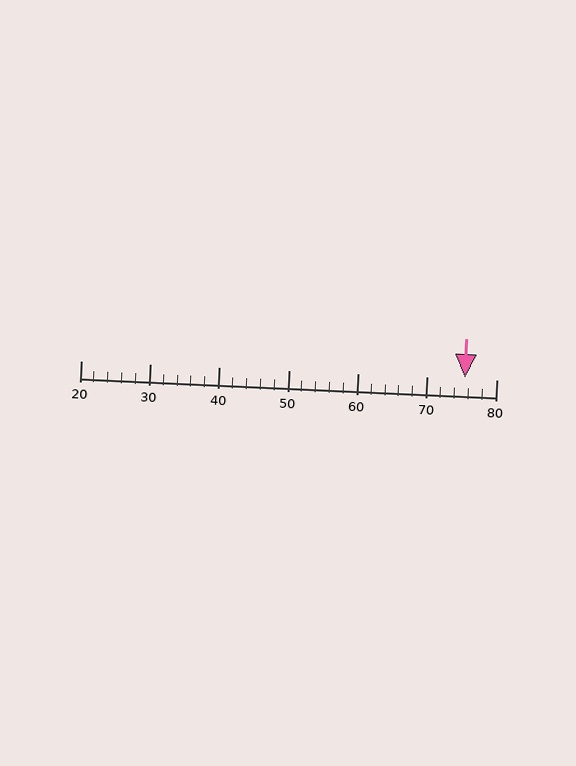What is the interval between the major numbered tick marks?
The major tick marks are spaced 10 units apart.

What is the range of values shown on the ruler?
The ruler shows values from 20 to 80.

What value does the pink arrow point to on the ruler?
The pink arrow points to approximately 75.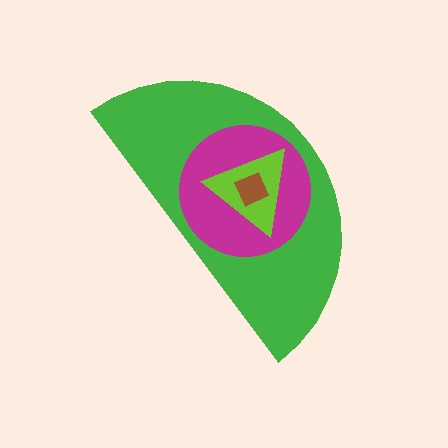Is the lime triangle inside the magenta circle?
Yes.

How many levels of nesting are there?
4.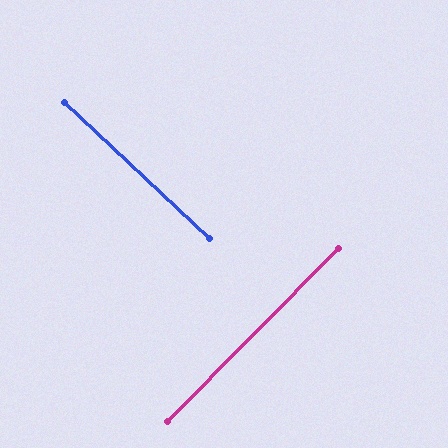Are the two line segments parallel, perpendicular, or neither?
Perpendicular — they meet at approximately 88°.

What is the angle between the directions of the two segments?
Approximately 88 degrees.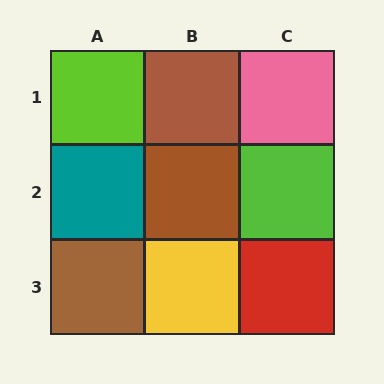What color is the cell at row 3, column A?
Brown.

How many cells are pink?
1 cell is pink.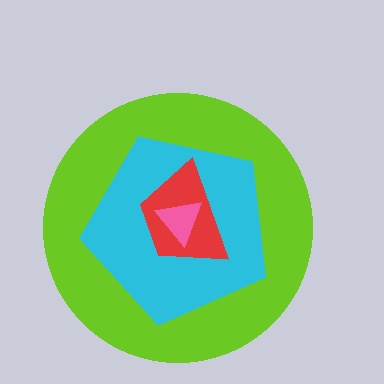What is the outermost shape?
The lime circle.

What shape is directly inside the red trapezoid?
The pink triangle.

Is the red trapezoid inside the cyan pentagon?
Yes.